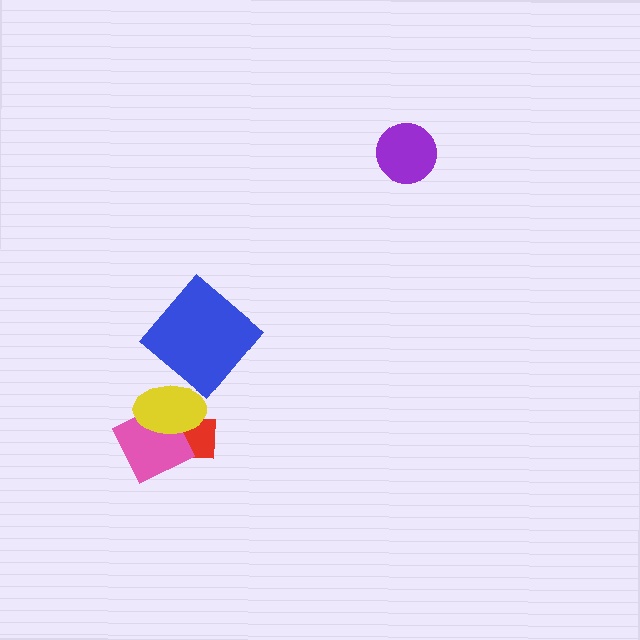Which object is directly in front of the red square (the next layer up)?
The pink diamond is directly in front of the red square.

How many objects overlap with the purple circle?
0 objects overlap with the purple circle.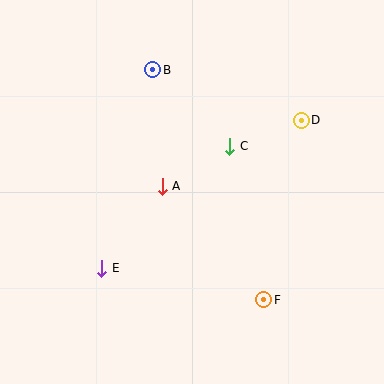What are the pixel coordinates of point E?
Point E is at (102, 268).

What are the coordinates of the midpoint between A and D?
The midpoint between A and D is at (232, 153).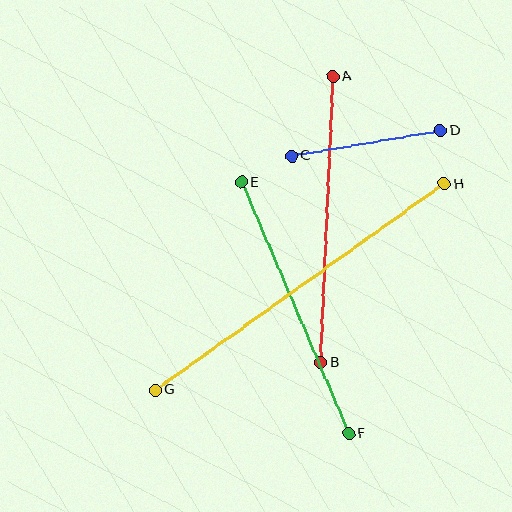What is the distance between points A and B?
The distance is approximately 287 pixels.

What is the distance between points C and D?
The distance is approximately 151 pixels.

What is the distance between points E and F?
The distance is approximately 273 pixels.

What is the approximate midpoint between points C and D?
The midpoint is at approximately (366, 143) pixels.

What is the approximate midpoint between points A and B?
The midpoint is at approximately (327, 219) pixels.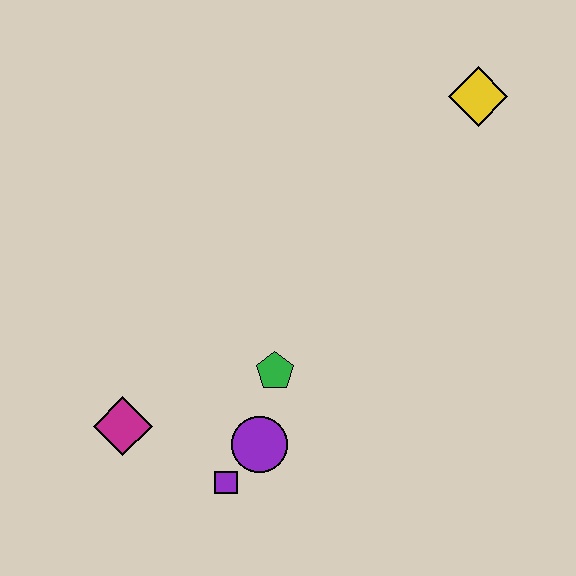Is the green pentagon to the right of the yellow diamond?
No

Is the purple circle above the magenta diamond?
No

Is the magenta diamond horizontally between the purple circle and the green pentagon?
No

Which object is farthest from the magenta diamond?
The yellow diamond is farthest from the magenta diamond.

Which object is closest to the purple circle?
The purple square is closest to the purple circle.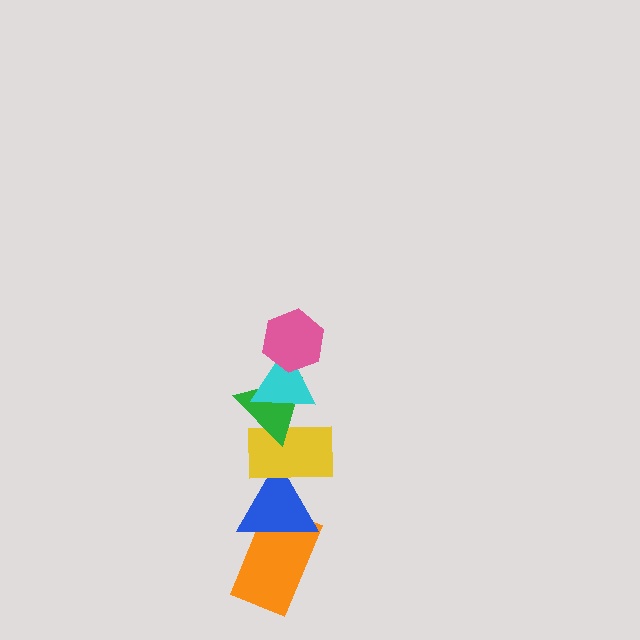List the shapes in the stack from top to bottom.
From top to bottom: the pink hexagon, the cyan triangle, the green triangle, the yellow rectangle, the blue triangle, the orange rectangle.